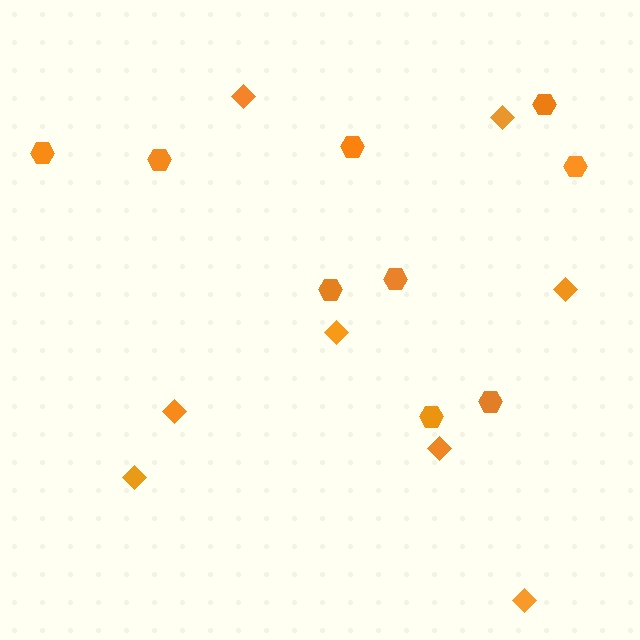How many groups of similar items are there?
There are 2 groups: one group of hexagons (9) and one group of diamonds (8).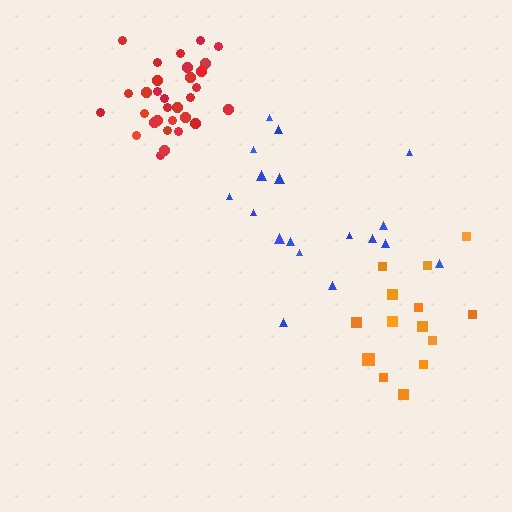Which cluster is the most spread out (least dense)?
Blue.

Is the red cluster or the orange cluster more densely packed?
Red.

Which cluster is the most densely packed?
Red.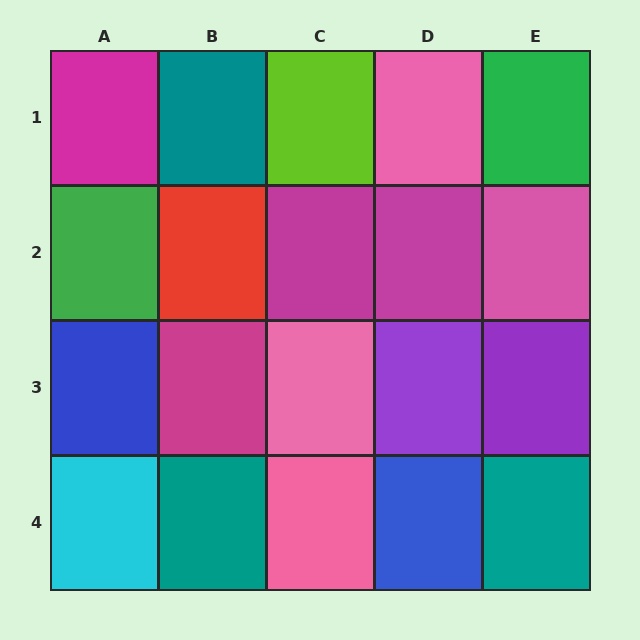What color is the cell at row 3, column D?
Purple.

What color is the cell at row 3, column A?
Blue.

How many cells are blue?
2 cells are blue.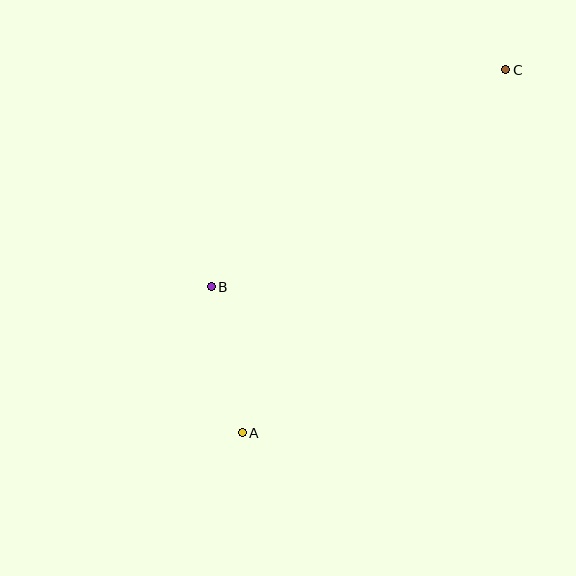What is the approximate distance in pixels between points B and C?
The distance between B and C is approximately 366 pixels.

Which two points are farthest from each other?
Points A and C are farthest from each other.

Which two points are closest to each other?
Points A and B are closest to each other.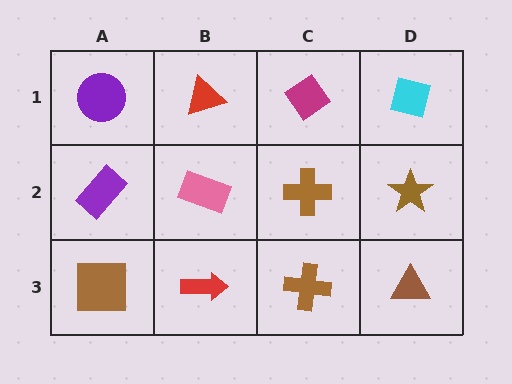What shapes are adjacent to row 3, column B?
A pink rectangle (row 2, column B), a brown square (row 3, column A), a brown cross (row 3, column C).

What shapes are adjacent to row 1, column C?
A brown cross (row 2, column C), a red triangle (row 1, column B), a cyan square (row 1, column D).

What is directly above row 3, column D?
A brown star.